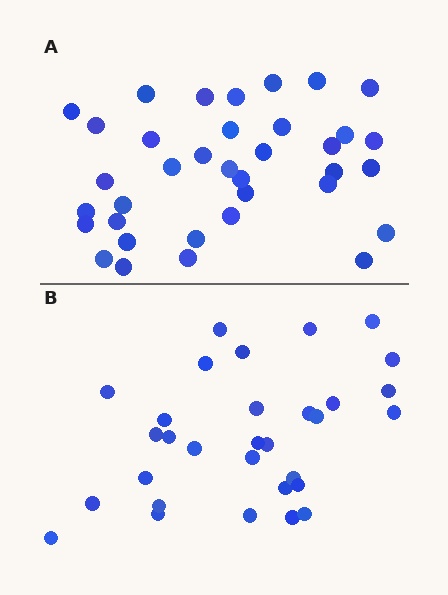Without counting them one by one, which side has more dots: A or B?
Region A (the top region) has more dots.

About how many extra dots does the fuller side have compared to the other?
Region A has about 5 more dots than region B.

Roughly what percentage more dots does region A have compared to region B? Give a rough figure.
About 15% more.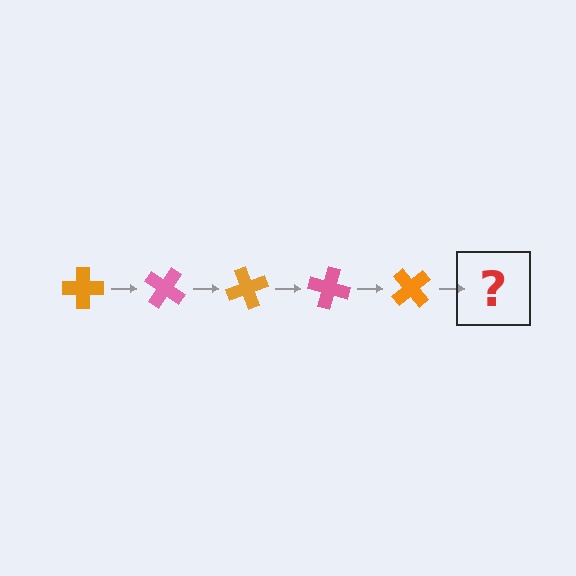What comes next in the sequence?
The next element should be a pink cross, rotated 175 degrees from the start.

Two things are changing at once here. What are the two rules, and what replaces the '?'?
The two rules are that it rotates 35 degrees each step and the color cycles through orange and pink. The '?' should be a pink cross, rotated 175 degrees from the start.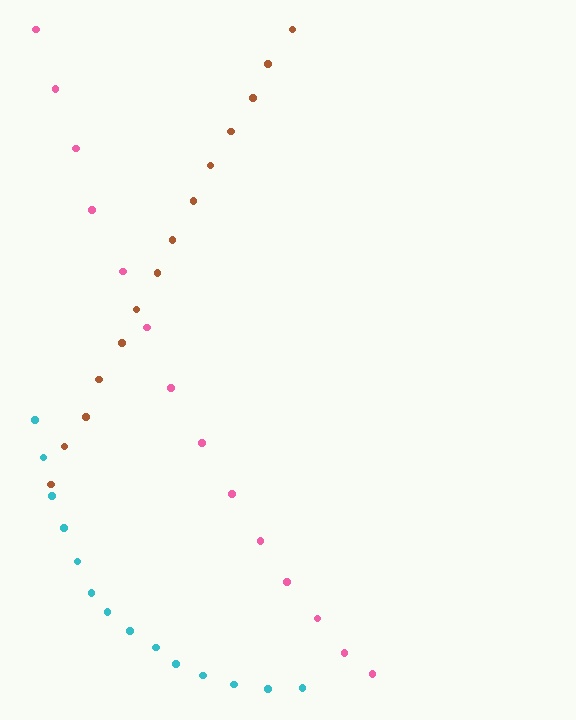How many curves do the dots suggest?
There are 3 distinct paths.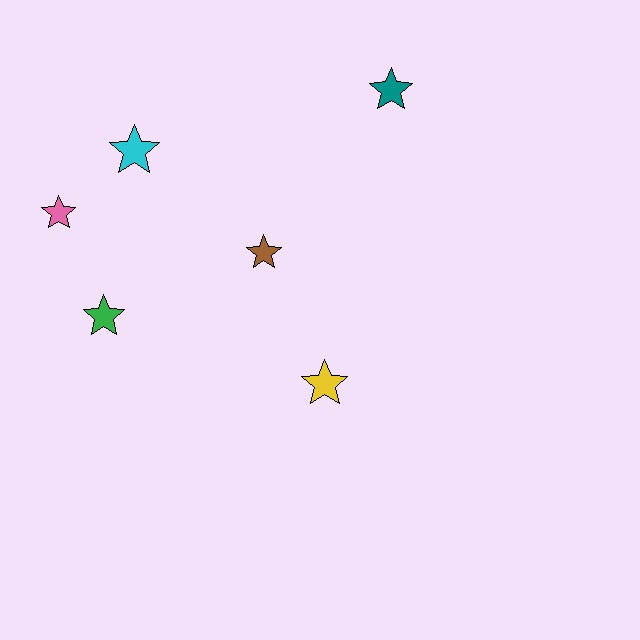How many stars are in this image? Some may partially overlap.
There are 6 stars.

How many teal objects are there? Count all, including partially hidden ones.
There is 1 teal object.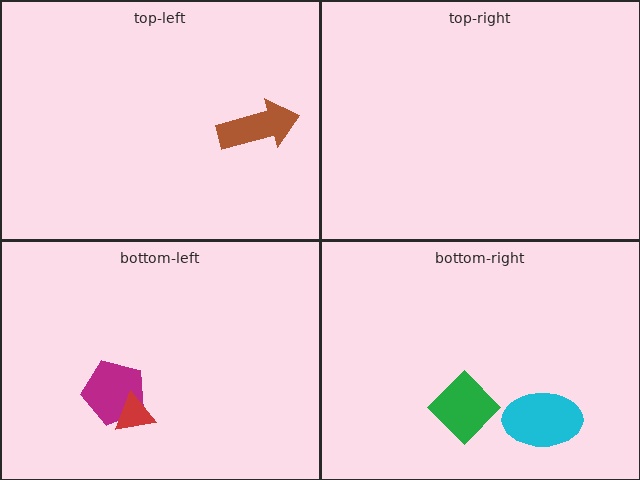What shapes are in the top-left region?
The brown arrow.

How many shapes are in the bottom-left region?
2.